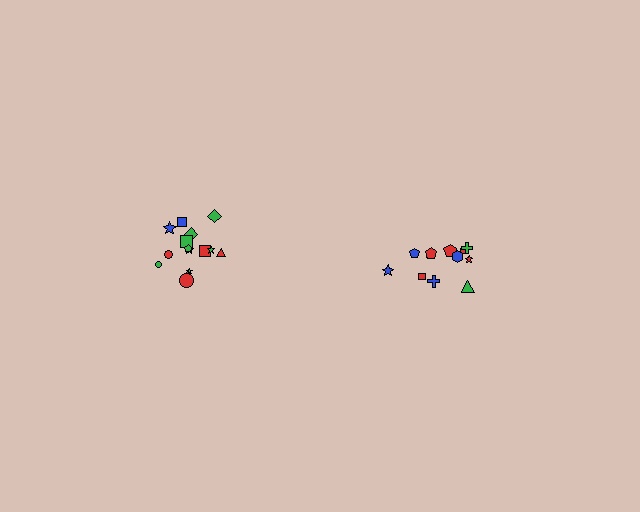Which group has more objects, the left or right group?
The left group.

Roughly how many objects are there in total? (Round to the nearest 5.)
Roughly 25 objects in total.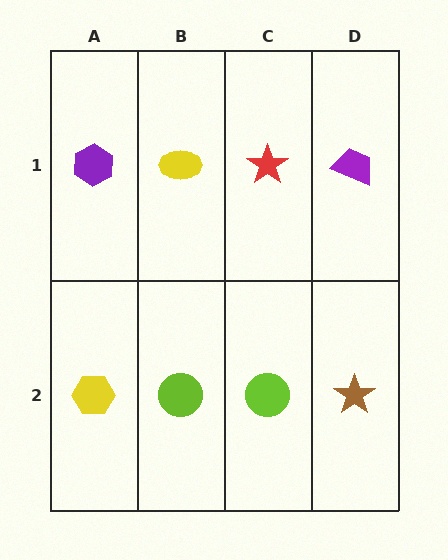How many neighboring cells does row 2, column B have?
3.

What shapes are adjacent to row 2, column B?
A yellow ellipse (row 1, column B), a yellow hexagon (row 2, column A), a lime circle (row 2, column C).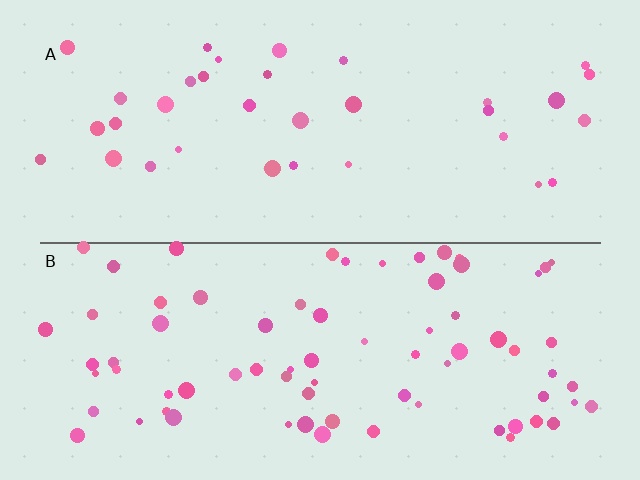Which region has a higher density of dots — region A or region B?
B (the bottom).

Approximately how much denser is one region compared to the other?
Approximately 2.2× — region B over region A.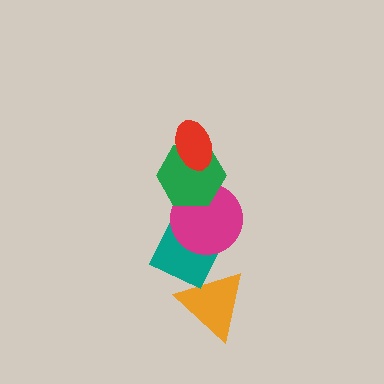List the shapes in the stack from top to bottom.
From top to bottom: the red ellipse, the green hexagon, the magenta circle, the teal diamond, the orange triangle.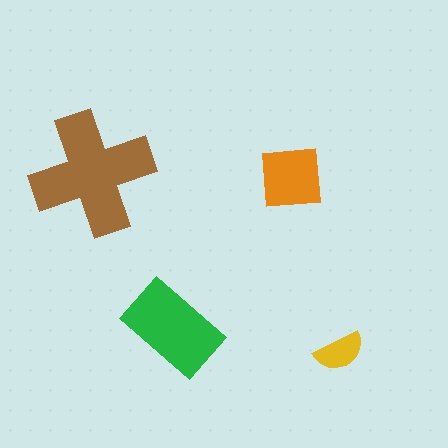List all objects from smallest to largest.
The yellow semicircle, the orange square, the green rectangle, the brown cross.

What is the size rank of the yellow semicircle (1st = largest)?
4th.